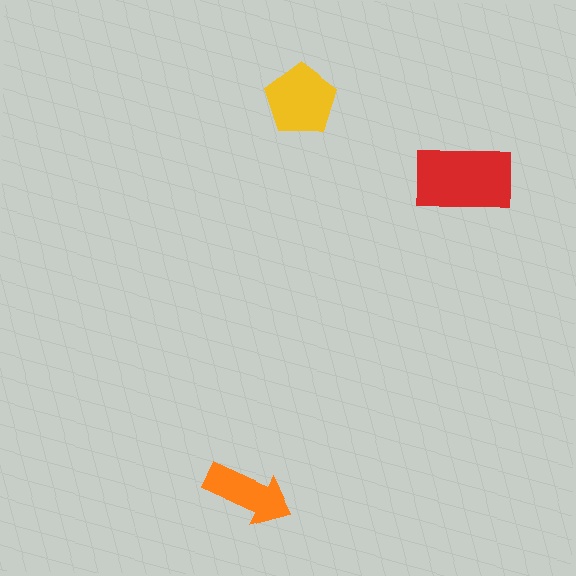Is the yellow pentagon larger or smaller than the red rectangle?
Smaller.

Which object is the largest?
The red rectangle.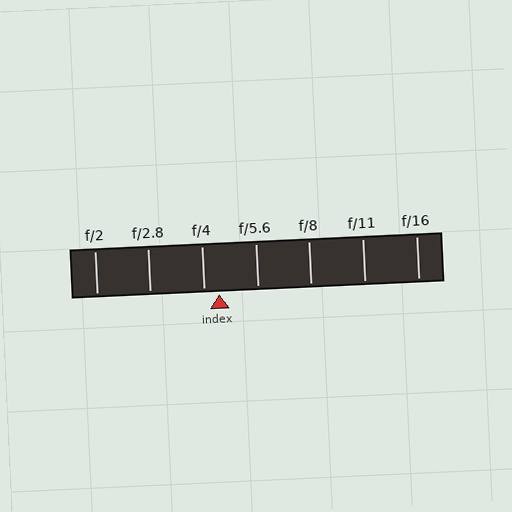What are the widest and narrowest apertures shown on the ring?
The widest aperture shown is f/2 and the narrowest is f/16.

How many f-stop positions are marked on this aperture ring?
There are 7 f-stop positions marked.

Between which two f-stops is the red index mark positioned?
The index mark is between f/4 and f/5.6.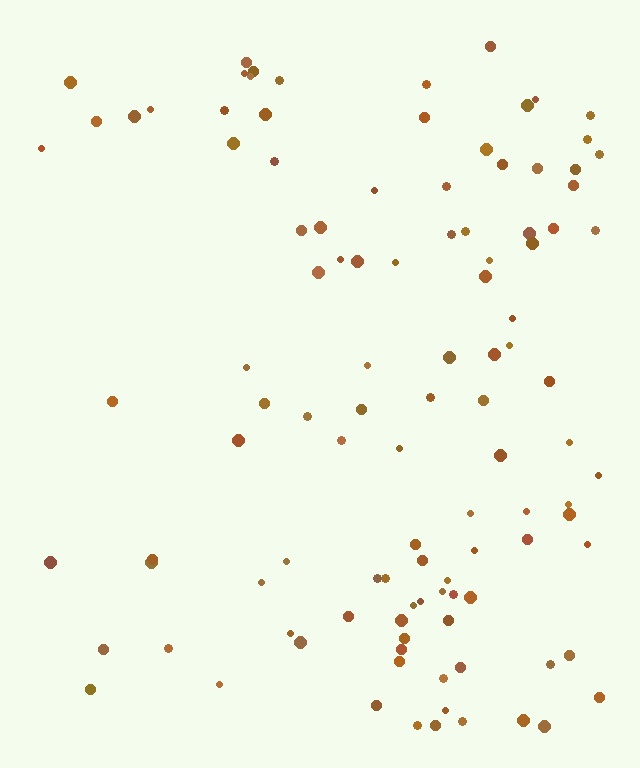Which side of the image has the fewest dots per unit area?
The left.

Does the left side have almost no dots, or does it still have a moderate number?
Still a moderate number, just noticeably fewer than the right.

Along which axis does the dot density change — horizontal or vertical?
Horizontal.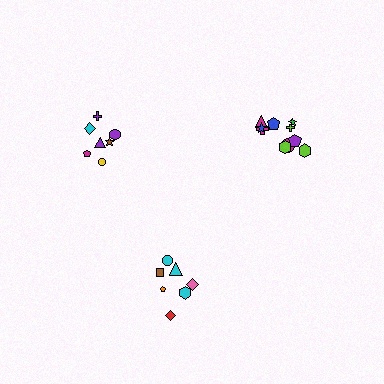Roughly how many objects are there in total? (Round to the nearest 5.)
Roughly 25 objects in total.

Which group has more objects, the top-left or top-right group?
The top-right group.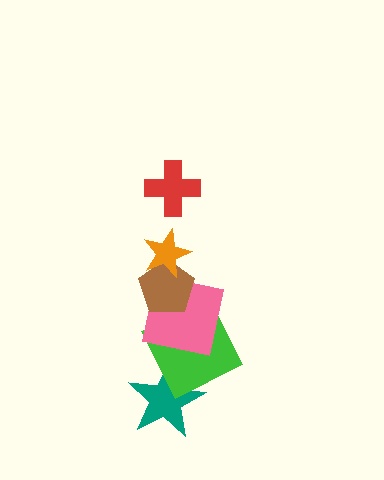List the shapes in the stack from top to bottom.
From top to bottom: the red cross, the orange star, the brown pentagon, the pink square, the green square, the teal star.